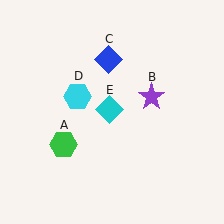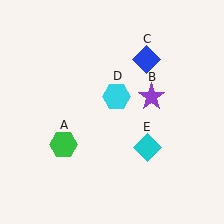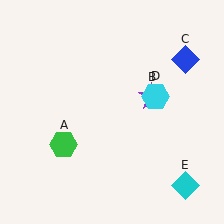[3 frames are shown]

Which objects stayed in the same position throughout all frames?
Green hexagon (object A) and purple star (object B) remained stationary.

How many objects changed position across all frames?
3 objects changed position: blue diamond (object C), cyan hexagon (object D), cyan diamond (object E).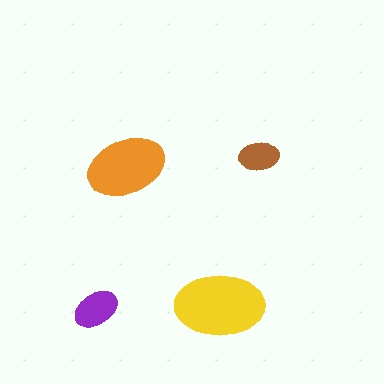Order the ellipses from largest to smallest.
the yellow one, the orange one, the purple one, the brown one.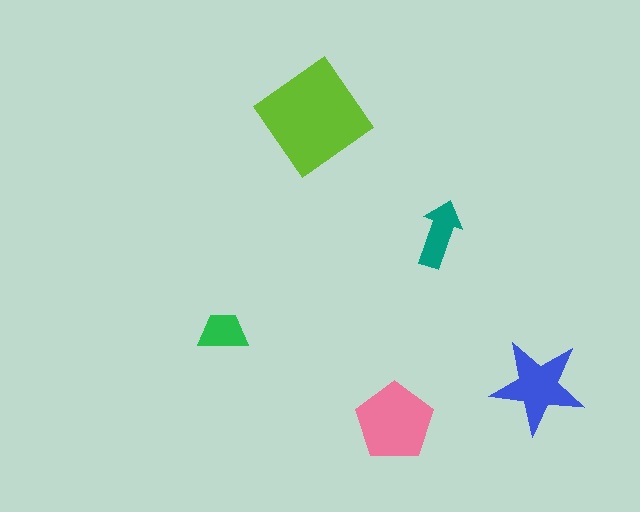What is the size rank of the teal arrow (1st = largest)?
4th.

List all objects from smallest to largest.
The green trapezoid, the teal arrow, the blue star, the pink pentagon, the lime diamond.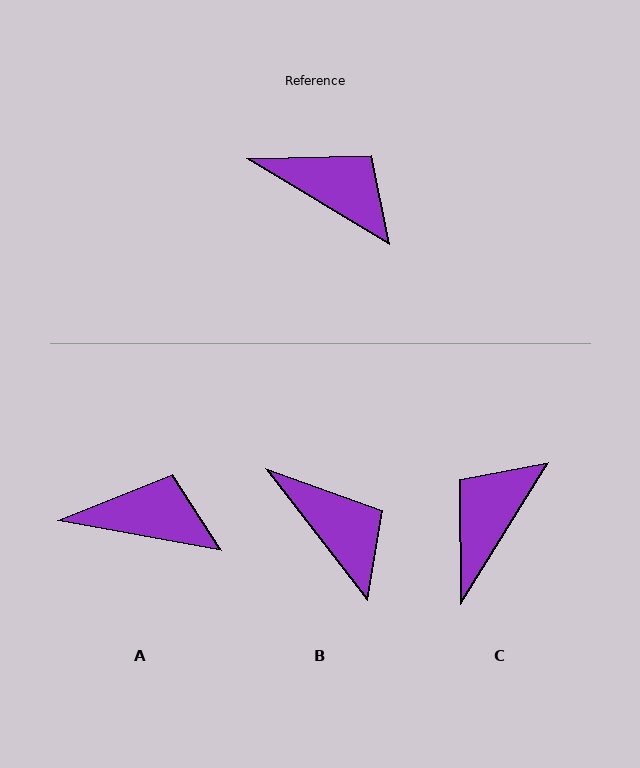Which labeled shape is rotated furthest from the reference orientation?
C, about 89 degrees away.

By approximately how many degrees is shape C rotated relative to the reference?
Approximately 89 degrees counter-clockwise.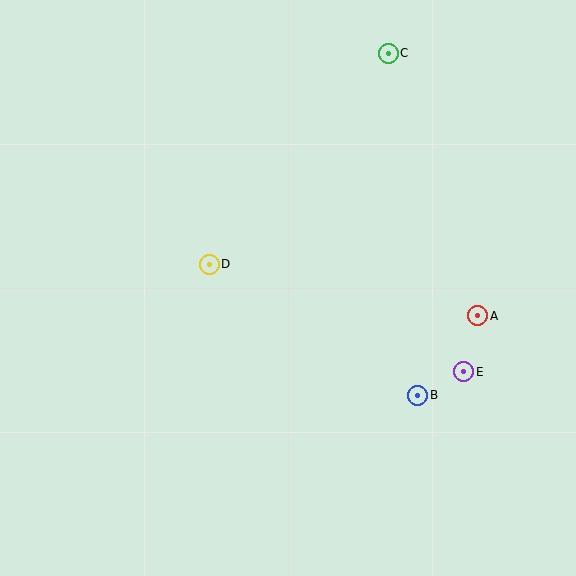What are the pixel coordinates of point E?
Point E is at (464, 372).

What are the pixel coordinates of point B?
Point B is at (418, 395).